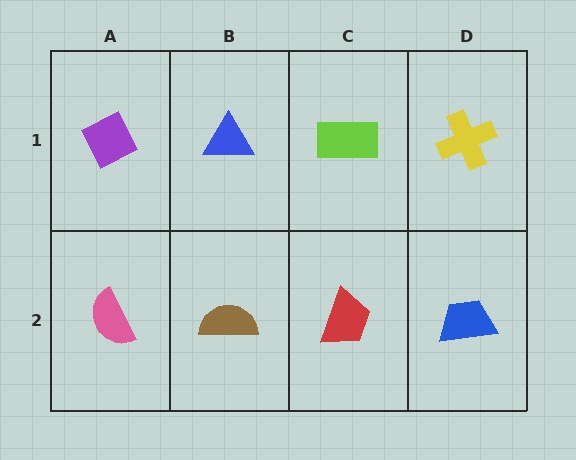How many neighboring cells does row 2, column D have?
2.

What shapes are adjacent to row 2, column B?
A blue triangle (row 1, column B), a pink semicircle (row 2, column A), a red trapezoid (row 2, column C).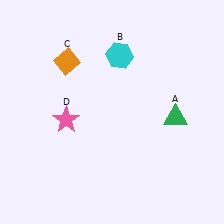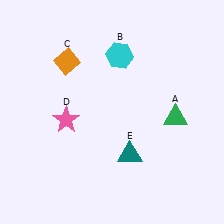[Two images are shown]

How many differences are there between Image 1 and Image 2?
There is 1 difference between the two images.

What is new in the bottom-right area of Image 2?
A teal triangle (E) was added in the bottom-right area of Image 2.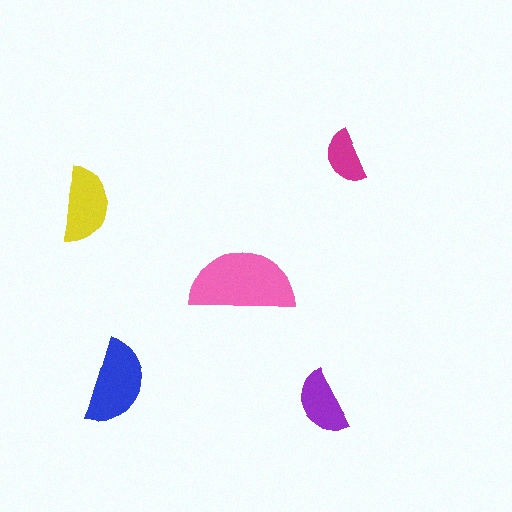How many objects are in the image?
There are 5 objects in the image.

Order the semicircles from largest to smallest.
the pink one, the blue one, the yellow one, the purple one, the magenta one.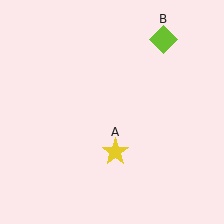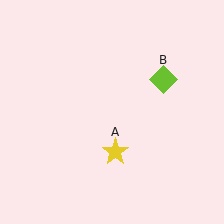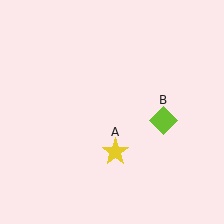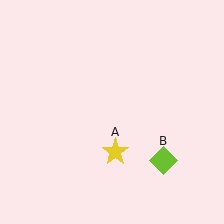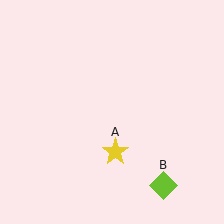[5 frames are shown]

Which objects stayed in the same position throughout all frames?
Yellow star (object A) remained stationary.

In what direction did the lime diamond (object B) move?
The lime diamond (object B) moved down.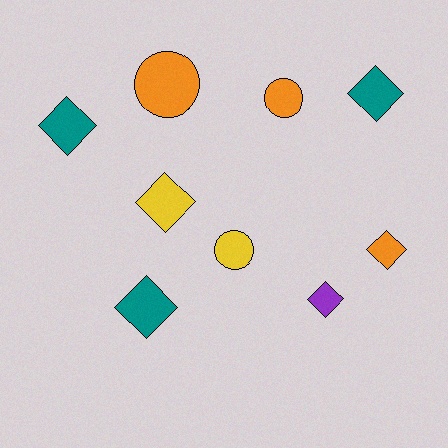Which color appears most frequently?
Teal, with 3 objects.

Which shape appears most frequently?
Diamond, with 6 objects.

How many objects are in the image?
There are 9 objects.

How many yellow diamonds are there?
There is 1 yellow diamond.